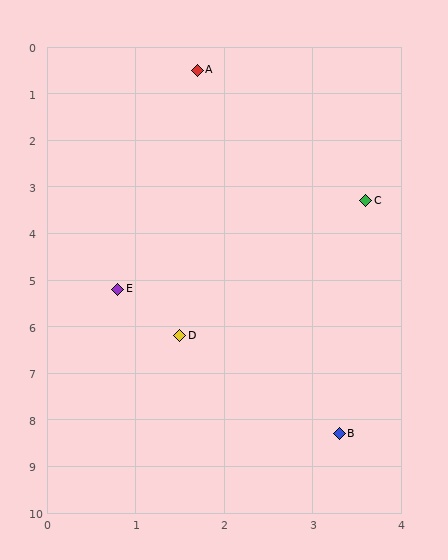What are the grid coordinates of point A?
Point A is at approximately (1.7, 0.5).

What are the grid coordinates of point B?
Point B is at approximately (3.3, 8.3).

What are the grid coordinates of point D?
Point D is at approximately (1.5, 6.2).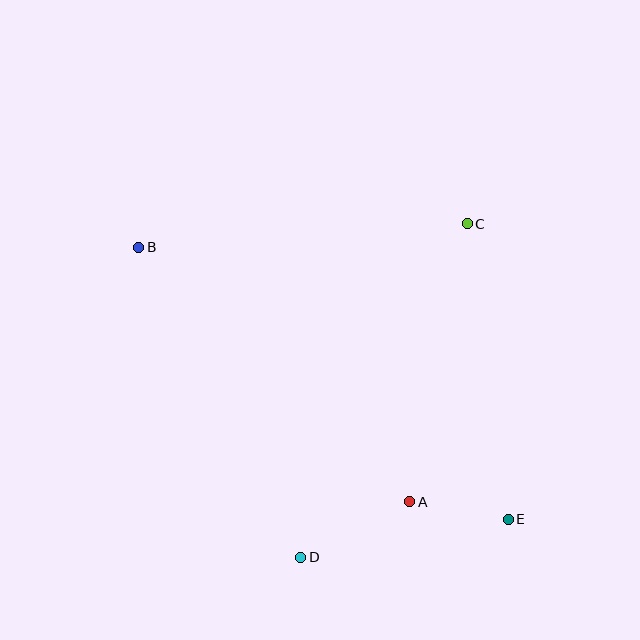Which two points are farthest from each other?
Points B and E are farthest from each other.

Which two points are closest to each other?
Points A and E are closest to each other.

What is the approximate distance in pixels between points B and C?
The distance between B and C is approximately 329 pixels.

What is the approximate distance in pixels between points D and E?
The distance between D and E is approximately 211 pixels.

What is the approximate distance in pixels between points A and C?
The distance between A and C is approximately 284 pixels.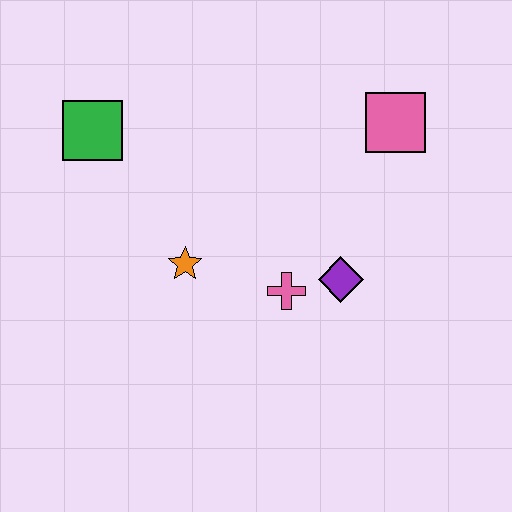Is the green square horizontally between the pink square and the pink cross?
No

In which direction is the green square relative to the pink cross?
The green square is to the left of the pink cross.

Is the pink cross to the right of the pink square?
No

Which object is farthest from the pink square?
The green square is farthest from the pink square.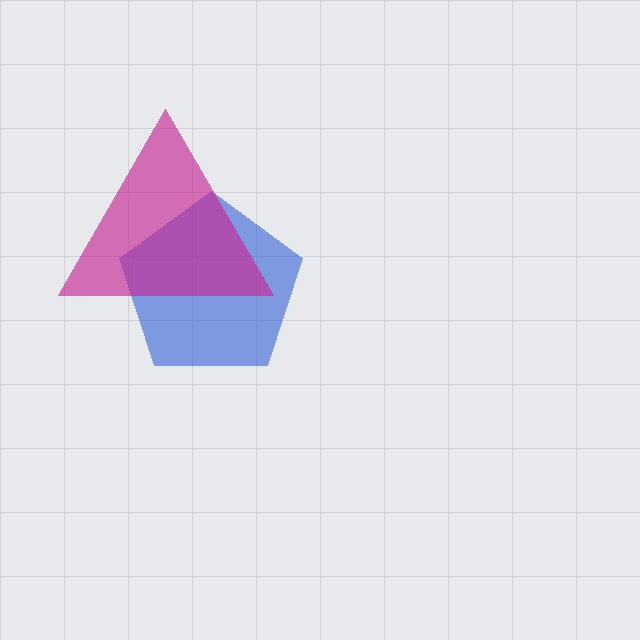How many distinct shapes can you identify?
There are 2 distinct shapes: a blue pentagon, a magenta triangle.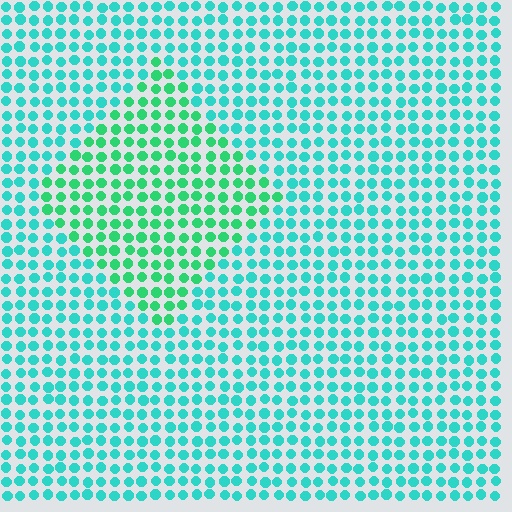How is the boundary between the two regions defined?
The boundary is defined purely by a slight shift in hue (about 31 degrees). Spacing, size, and orientation are identical on both sides.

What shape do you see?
I see a diamond.